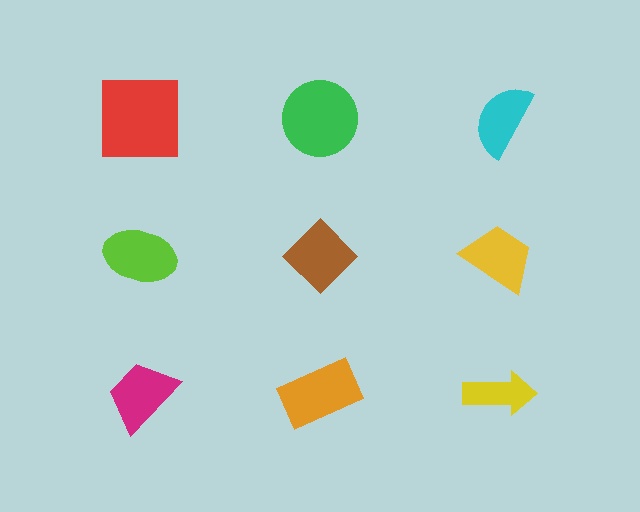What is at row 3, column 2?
An orange rectangle.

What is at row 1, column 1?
A red square.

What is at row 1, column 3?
A cyan semicircle.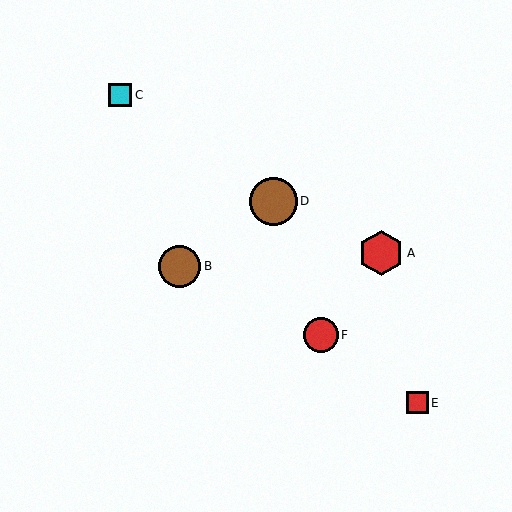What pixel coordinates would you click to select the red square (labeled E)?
Click at (417, 403) to select the red square E.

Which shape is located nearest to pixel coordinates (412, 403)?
The red square (labeled E) at (417, 403) is nearest to that location.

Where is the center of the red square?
The center of the red square is at (417, 403).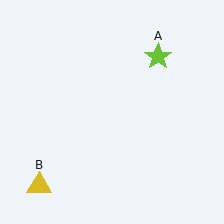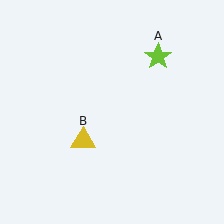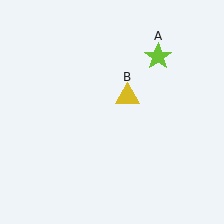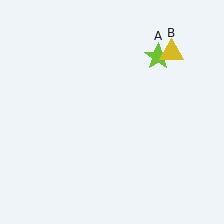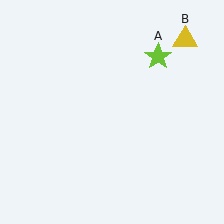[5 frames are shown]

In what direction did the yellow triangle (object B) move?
The yellow triangle (object B) moved up and to the right.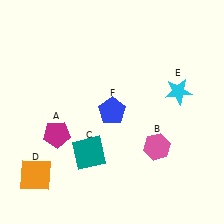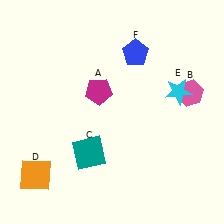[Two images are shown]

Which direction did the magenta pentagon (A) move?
The magenta pentagon (A) moved up.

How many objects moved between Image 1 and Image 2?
3 objects moved between the two images.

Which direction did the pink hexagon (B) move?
The pink hexagon (B) moved up.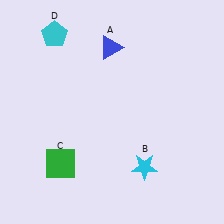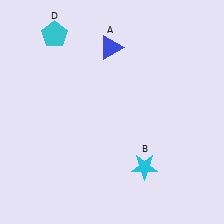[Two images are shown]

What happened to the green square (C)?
The green square (C) was removed in Image 2. It was in the bottom-left area of Image 1.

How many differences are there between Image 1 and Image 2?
There is 1 difference between the two images.